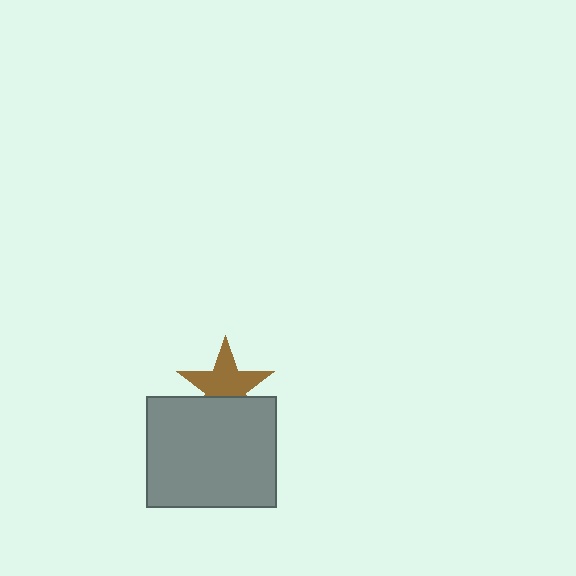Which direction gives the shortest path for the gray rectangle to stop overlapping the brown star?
Moving down gives the shortest separation.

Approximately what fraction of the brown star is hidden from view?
Roughly 35% of the brown star is hidden behind the gray rectangle.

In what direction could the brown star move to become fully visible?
The brown star could move up. That would shift it out from behind the gray rectangle entirely.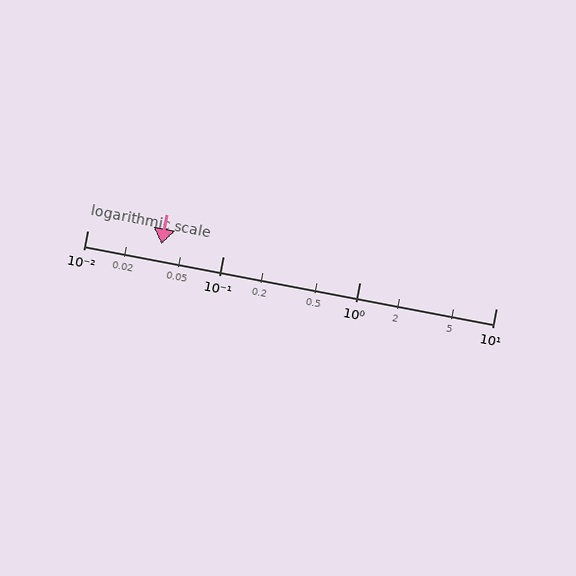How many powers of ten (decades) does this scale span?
The scale spans 3 decades, from 0.01 to 10.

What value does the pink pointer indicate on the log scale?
The pointer indicates approximately 0.035.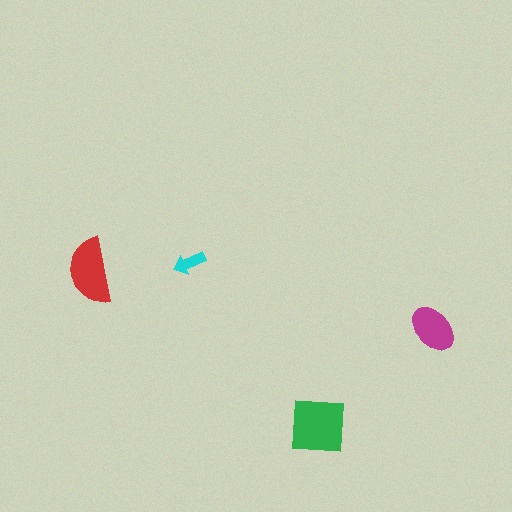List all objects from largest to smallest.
The green square, the red semicircle, the magenta ellipse, the cyan arrow.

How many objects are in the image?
There are 4 objects in the image.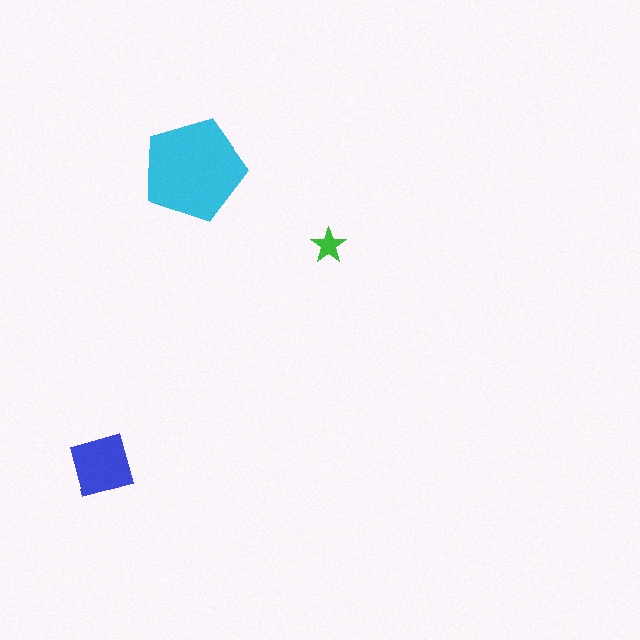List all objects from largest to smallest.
The cyan pentagon, the blue diamond, the green star.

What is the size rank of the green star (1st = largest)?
3rd.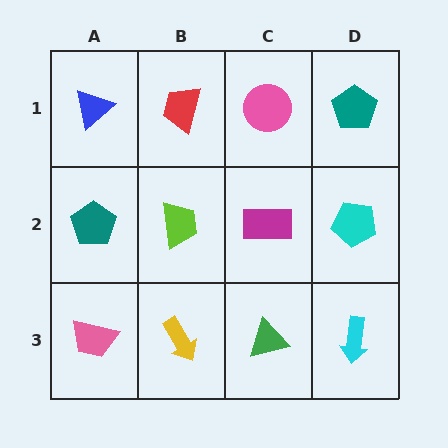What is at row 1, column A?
A blue triangle.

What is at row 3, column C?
A green triangle.